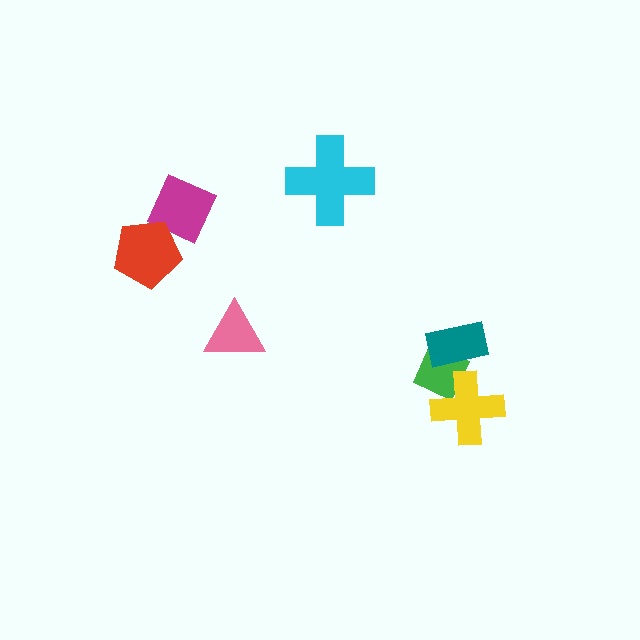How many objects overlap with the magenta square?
1 object overlaps with the magenta square.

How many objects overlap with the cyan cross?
0 objects overlap with the cyan cross.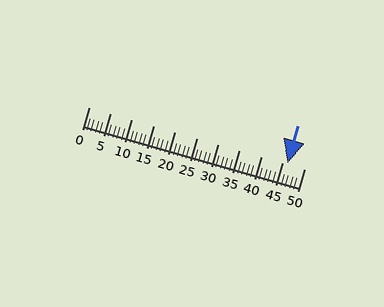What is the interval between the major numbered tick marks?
The major tick marks are spaced 5 units apart.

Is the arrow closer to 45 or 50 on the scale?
The arrow is closer to 45.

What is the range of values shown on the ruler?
The ruler shows values from 0 to 50.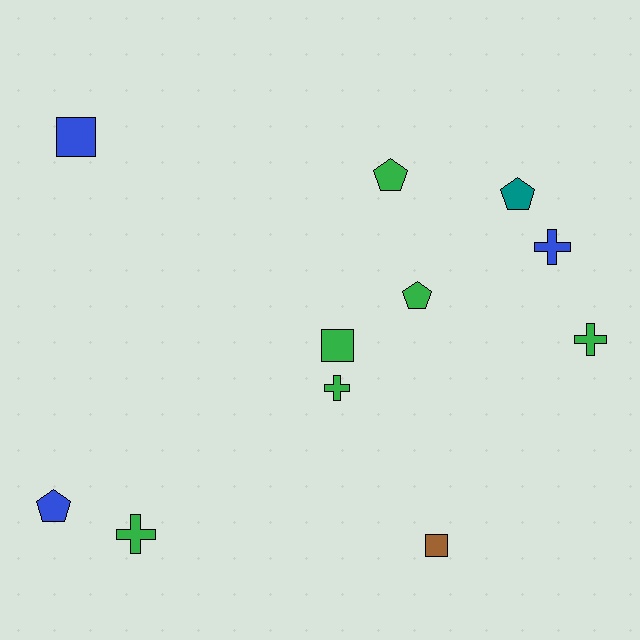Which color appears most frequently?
Green, with 6 objects.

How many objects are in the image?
There are 11 objects.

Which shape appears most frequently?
Pentagon, with 4 objects.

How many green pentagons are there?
There are 2 green pentagons.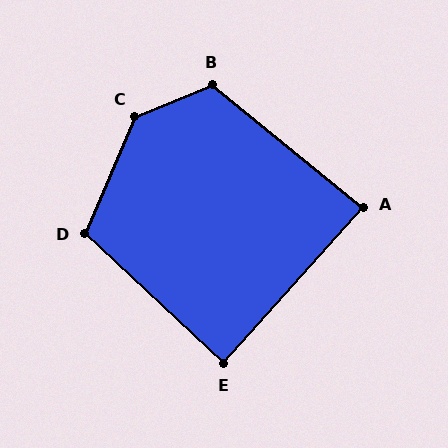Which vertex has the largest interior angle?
C, at approximately 135 degrees.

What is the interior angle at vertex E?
Approximately 89 degrees (approximately right).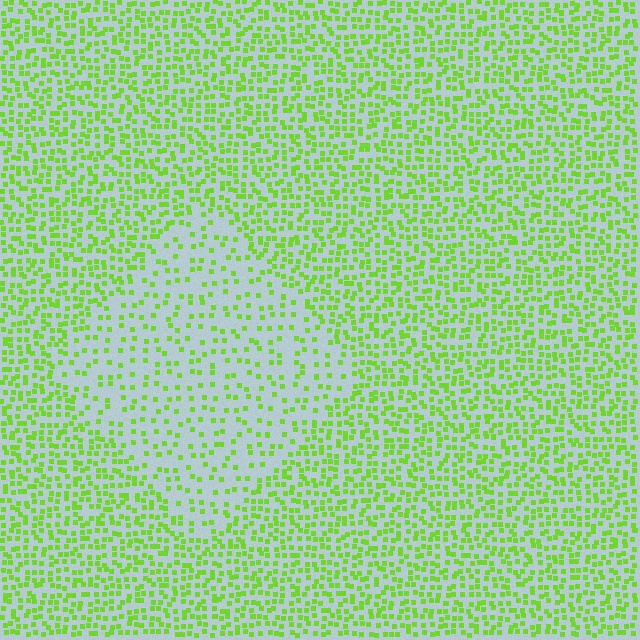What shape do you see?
I see a diamond.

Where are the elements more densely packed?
The elements are more densely packed outside the diamond boundary.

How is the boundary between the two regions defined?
The boundary is defined by a change in element density (approximately 2.2x ratio). All elements are the same color, size, and shape.